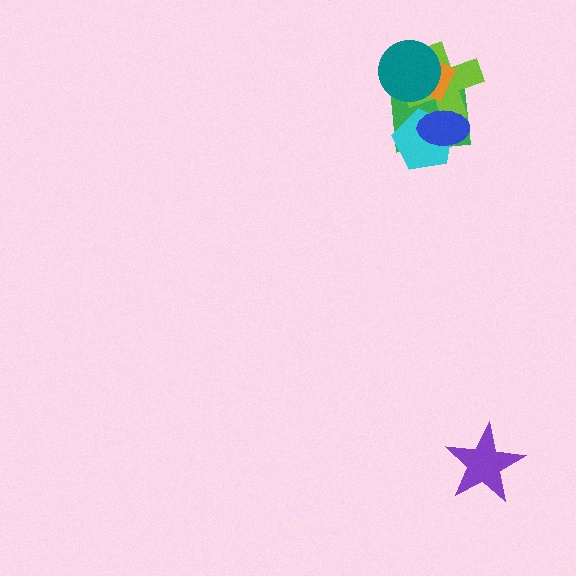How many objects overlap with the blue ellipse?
3 objects overlap with the blue ellipse.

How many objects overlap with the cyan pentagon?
3 objects overlap with the cyan pentagon.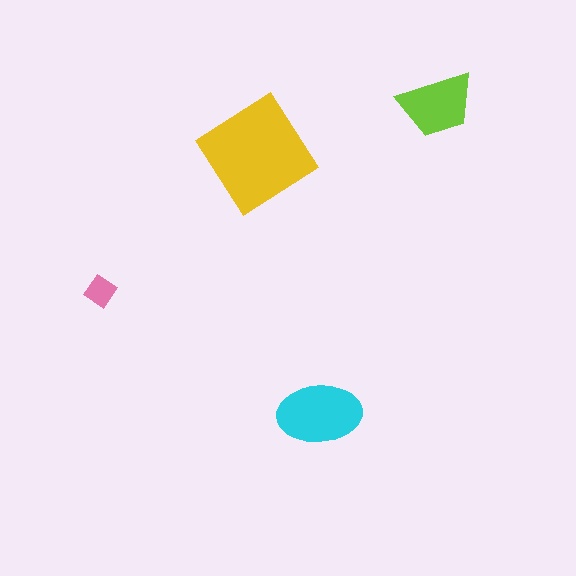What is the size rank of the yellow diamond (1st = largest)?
1st.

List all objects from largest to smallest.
The yellow diamond, the cyan ellipse, the lime trapezoid, the pink diamond.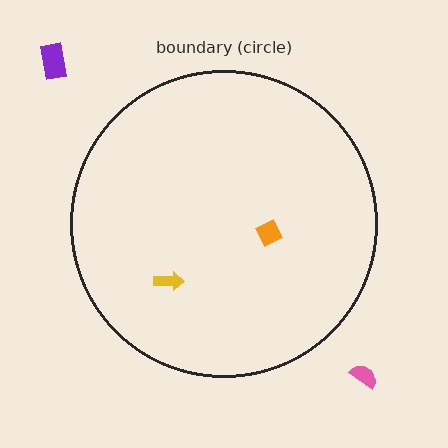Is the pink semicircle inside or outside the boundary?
Outside.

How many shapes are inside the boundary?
2 inside, 2 outside.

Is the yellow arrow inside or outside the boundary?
Inside.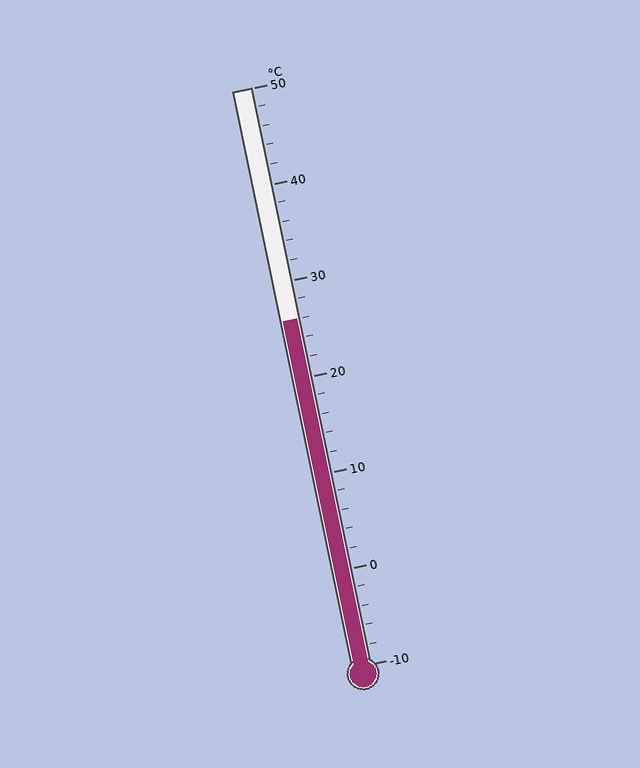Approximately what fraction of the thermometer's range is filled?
The thermometer is filled to approximately 60% of its range.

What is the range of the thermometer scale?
The thermometer scale ranges from -10°C to 50°C.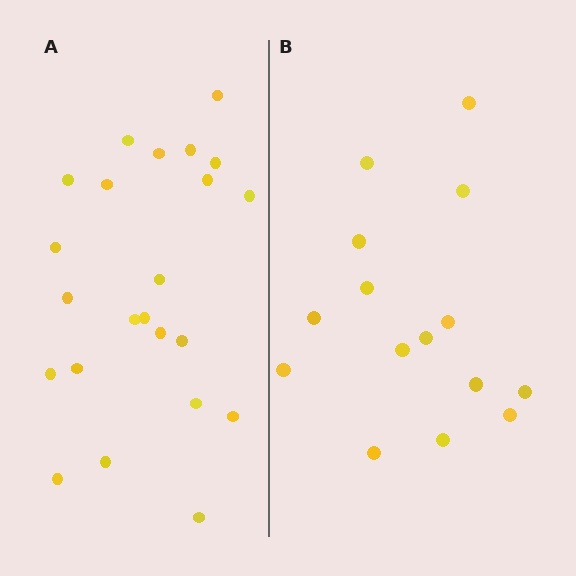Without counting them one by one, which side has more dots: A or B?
Region A (the left region) has more dots.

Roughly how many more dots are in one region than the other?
Region A has roughly 8 or so more dots than region B.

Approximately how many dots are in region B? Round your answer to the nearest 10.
About 20 dots. (The exact count is 15, which rounds to 20.)